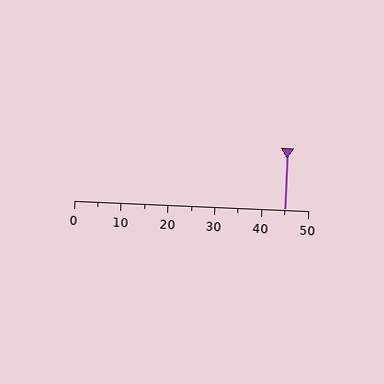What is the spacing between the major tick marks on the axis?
The major ticks are spaced 10 apart.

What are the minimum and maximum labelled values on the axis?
The axis runs from 0 to 50.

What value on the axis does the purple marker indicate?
The marker indicates approximately 45.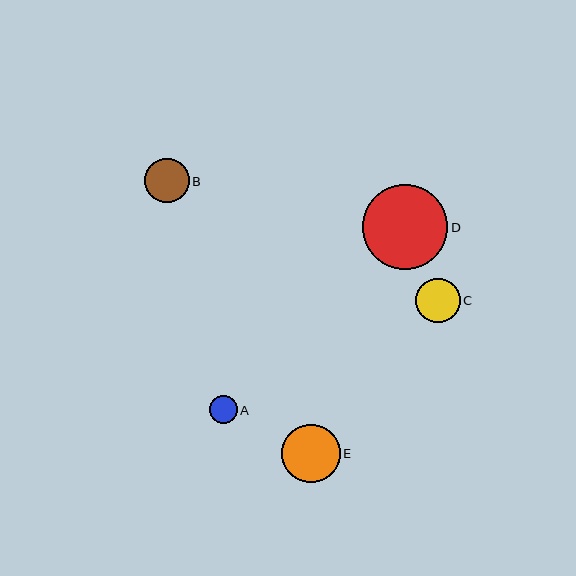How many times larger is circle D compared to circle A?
Circle D is approximately 3.1 times the size of circle A.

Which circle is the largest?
Circle D is the largest with a size of approximately 85 pixels.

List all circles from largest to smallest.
From largest to smallest: D, E, B, C, A.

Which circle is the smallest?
Circle A is the smallest with a size of approximately 27 pixels.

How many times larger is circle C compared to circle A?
Circle C is approximately 1.6 times the size of circle A.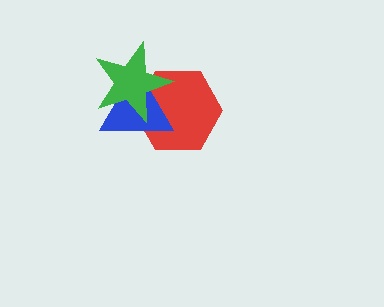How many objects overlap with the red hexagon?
2 objects overlap with the red hexagon.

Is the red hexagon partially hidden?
Yes, it is partially covered by another shape.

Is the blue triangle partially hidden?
Yes, it is partially covered by another shape.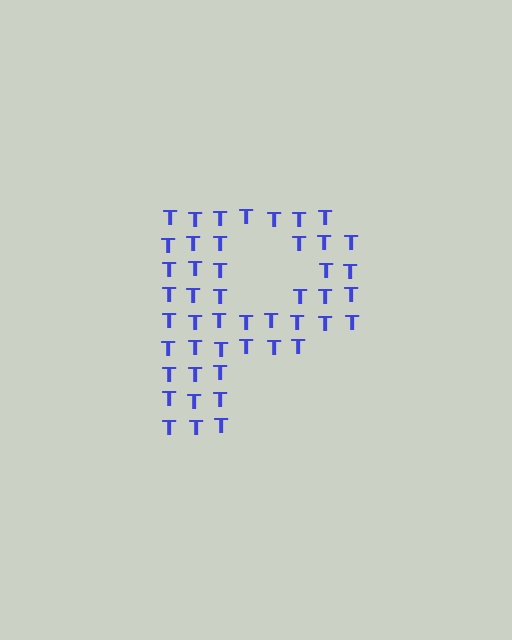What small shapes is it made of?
It is made of small letter T's.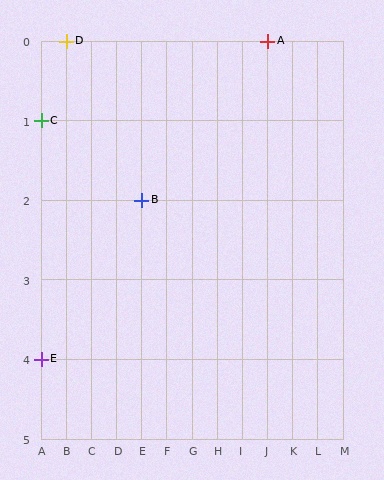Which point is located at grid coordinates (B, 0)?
Point D is at (B, 0).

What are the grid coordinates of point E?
Point E is at grid coordinates (A, 4).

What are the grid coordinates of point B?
Point B is at grid coordinates (E, 2).